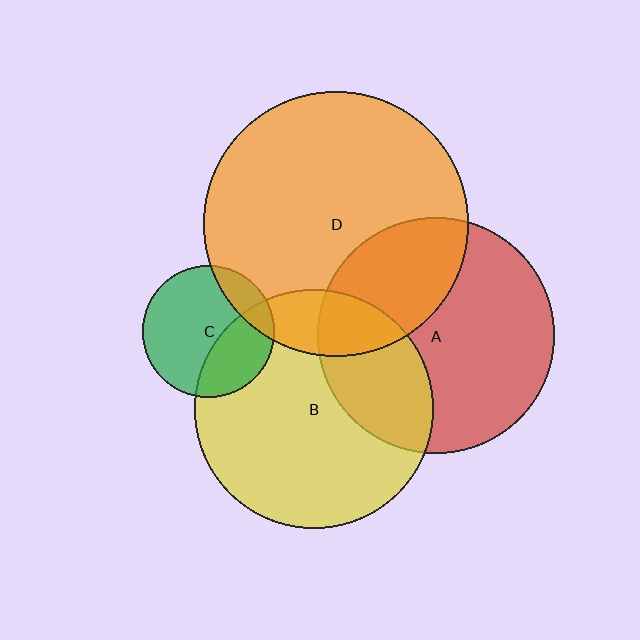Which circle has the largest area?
Circle D (orange).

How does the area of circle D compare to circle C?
Approximately 4.0 times.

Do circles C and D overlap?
Yes.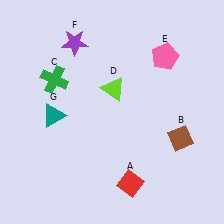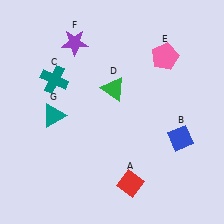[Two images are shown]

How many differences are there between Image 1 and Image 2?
There are 3 differences between the two images.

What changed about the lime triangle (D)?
In Image 1, D is lime. In Image 2, it changed to green.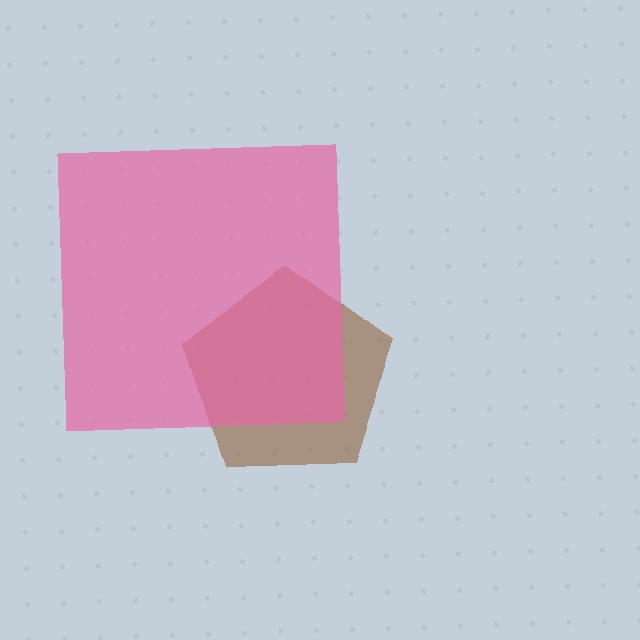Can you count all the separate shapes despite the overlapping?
Yes, there are 2 separate shapes.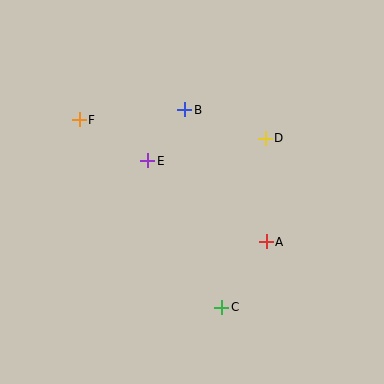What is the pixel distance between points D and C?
The distance between D and C is 174 pixels.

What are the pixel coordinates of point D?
Point D is at (265, 138).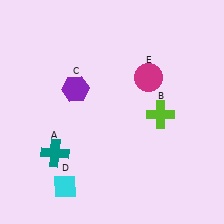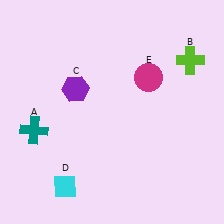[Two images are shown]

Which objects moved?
The objects that moved are: the teal cross (A), the lime cross (B).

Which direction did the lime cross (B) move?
The lime cross (B) moved up.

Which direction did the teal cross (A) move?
The teal cross (A) moved up.